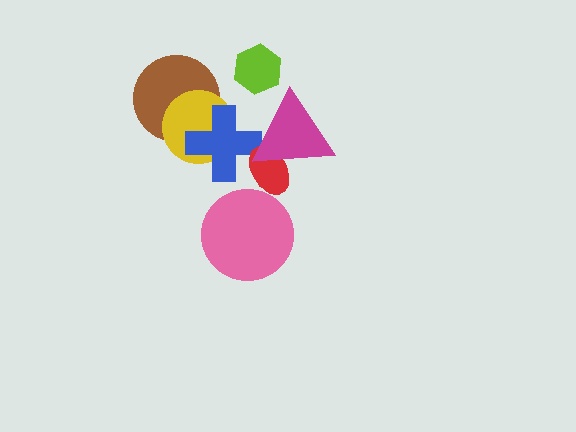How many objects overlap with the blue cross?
4 objects overlap with the blue cross.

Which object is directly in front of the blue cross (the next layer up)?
The red ellipse is directly in front of the blue cross.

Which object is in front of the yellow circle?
The blue cross is in front of the yellow circle.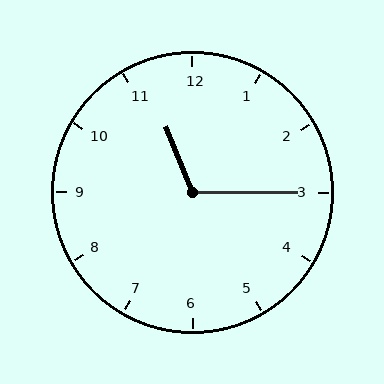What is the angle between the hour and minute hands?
Approximately 112 degrees.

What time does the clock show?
11:15.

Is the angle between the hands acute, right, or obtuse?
It is obtuse.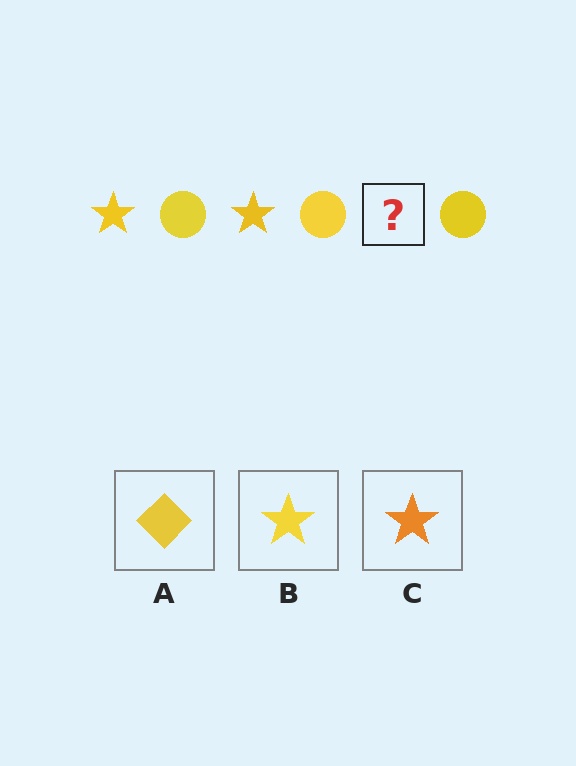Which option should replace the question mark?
Option B.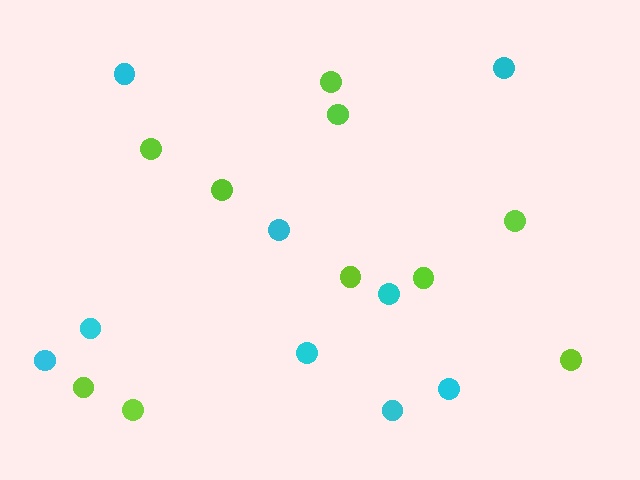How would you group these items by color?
There are 2 groups: one group of lime circles (10) and one group of cyan circles (9).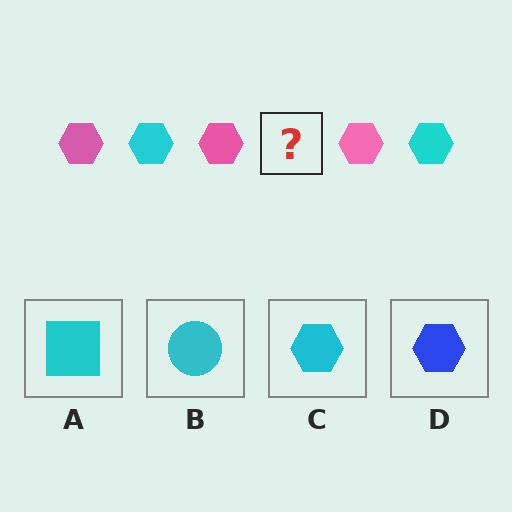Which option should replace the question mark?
Option C.